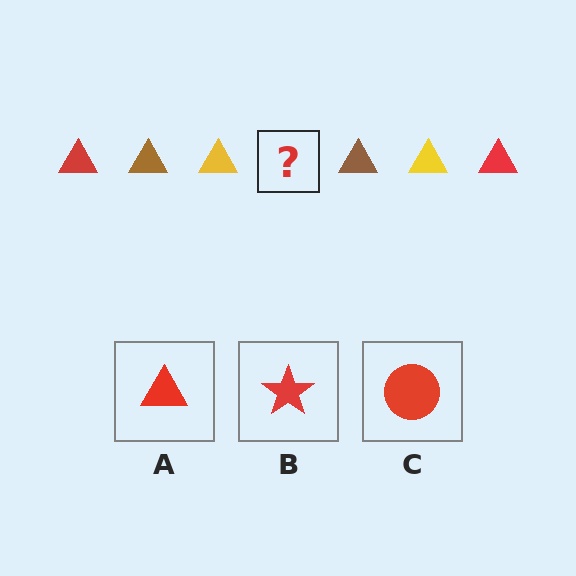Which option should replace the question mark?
Option A.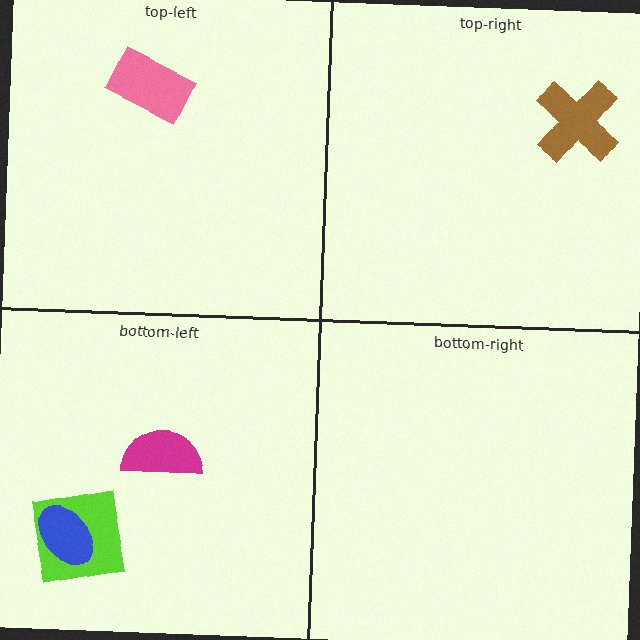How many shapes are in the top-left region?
1.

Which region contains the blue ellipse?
The bottom-left region.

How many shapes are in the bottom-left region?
3.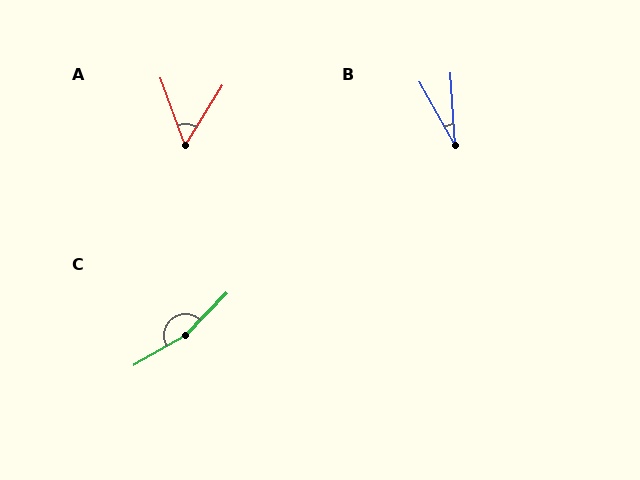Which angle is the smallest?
B, at approximately 26 degrees.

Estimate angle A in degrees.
Approximately 52 degrees.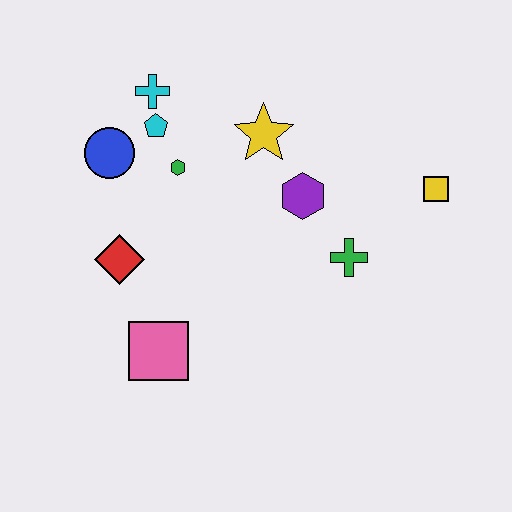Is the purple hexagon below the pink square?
No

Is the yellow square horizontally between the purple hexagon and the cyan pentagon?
No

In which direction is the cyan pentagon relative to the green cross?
The cyan pentagon is to the left of the green cross.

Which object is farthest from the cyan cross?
The yellow square is farthest from the cyan cross.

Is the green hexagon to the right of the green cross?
No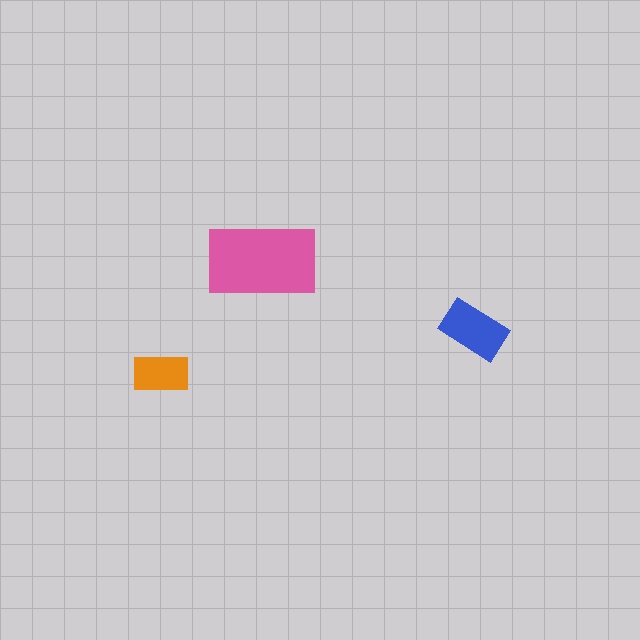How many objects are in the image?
There are 3 objects in the image.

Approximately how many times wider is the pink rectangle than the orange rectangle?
About 2 times wider.